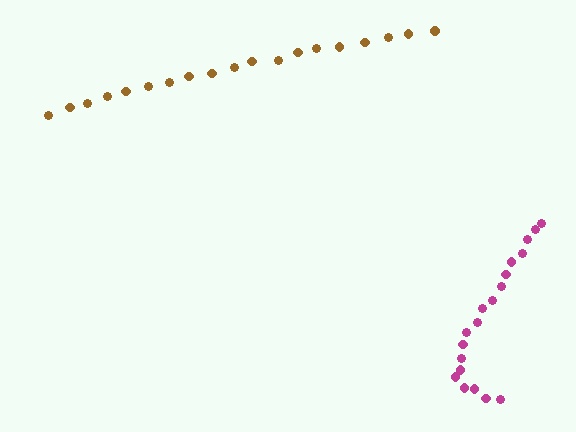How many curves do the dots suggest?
There are 2 distinct paths.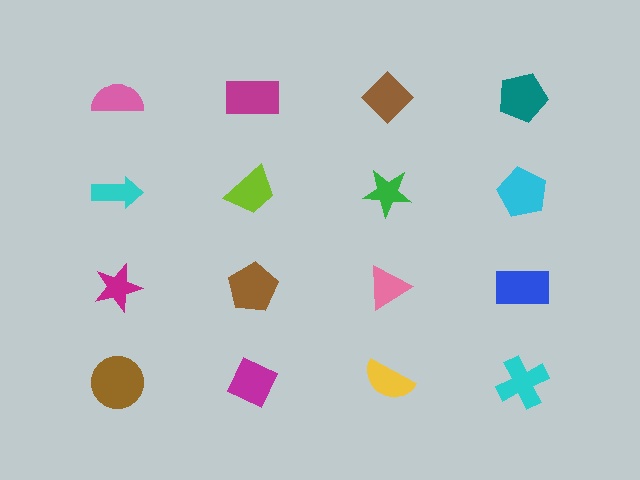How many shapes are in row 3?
4 shapes.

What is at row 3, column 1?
A magenta star.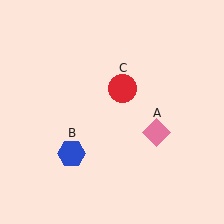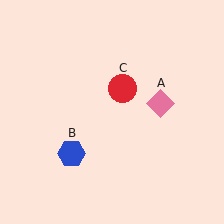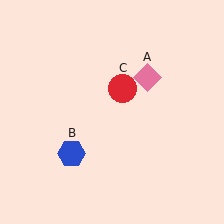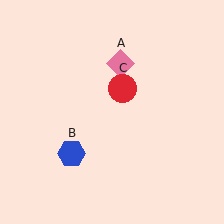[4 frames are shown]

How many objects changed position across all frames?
1 object changed position: pink diamond (object A).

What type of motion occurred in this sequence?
The pink diamond (object A) rotated counterclockwise around the center of the scene.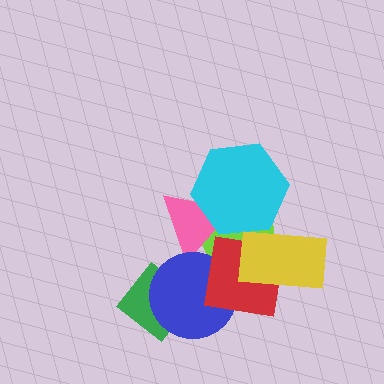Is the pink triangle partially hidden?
Yes, it is partially covered by another shape.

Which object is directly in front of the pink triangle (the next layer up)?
The cyan hexagon is directly in front of the pink triangle.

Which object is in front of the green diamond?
The blue circle is in front of the green diamond.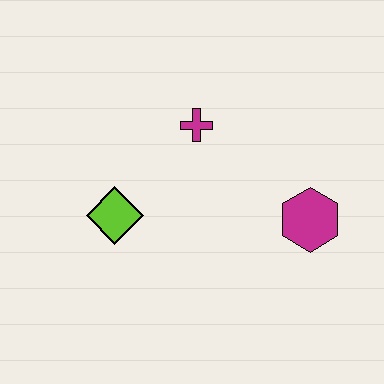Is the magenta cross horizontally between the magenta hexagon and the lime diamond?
Yes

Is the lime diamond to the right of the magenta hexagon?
No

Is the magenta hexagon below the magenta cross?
Yes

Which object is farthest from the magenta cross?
The magenta hexagon is farthest from the magenta cross.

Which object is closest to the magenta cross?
The lime diamond is closest to the magenta cross.